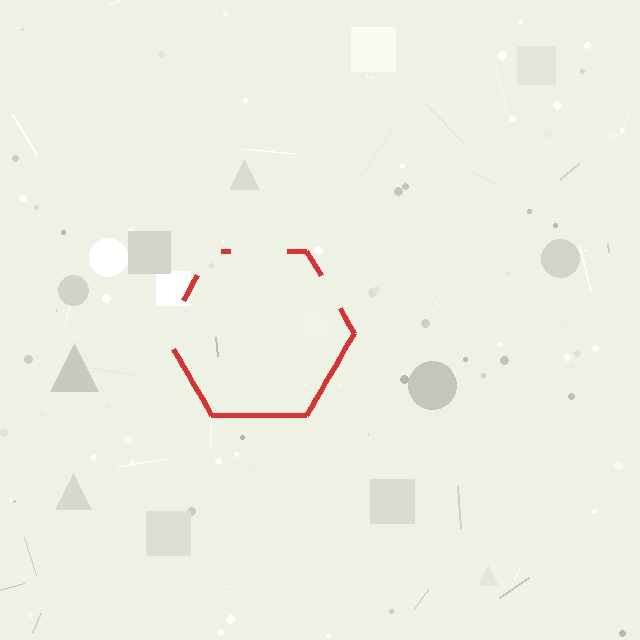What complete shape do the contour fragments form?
The contour fragments form a hexagon.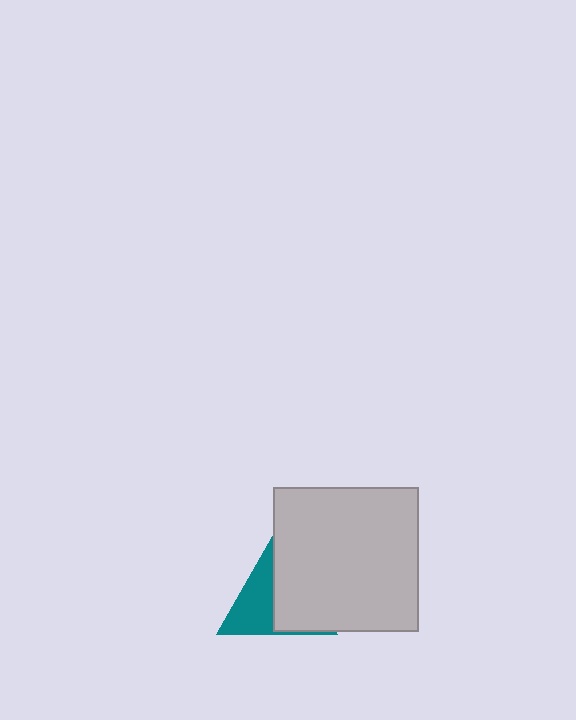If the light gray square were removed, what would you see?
You would see the complete teal triangle.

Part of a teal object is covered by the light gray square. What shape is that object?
It is a triangle.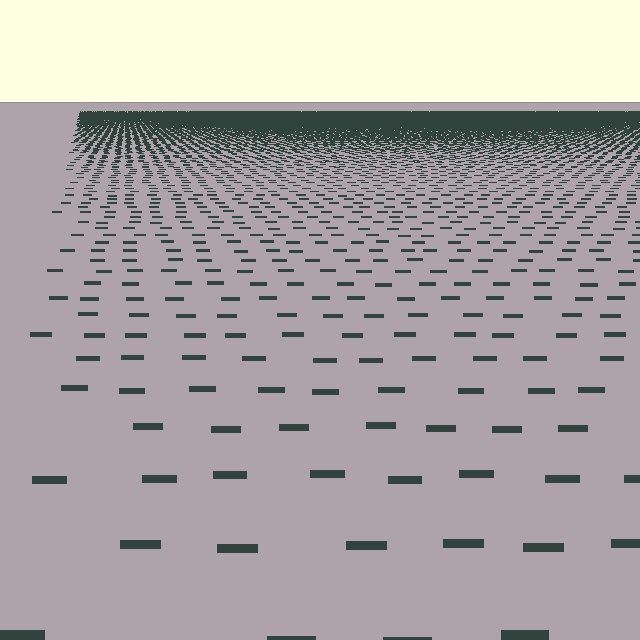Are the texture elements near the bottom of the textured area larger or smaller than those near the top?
Larger. Near the bottom, elements are closer to the viewer and appear at a bigger on-screen size.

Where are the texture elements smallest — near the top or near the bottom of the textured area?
Near the top.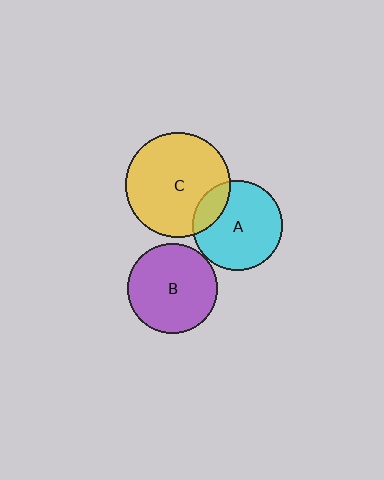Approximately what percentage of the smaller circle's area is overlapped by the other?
Approximately 20%.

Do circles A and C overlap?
Yes.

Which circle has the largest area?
Circle C (yellow).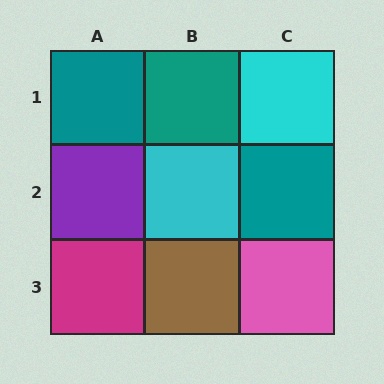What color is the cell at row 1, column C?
Cyan.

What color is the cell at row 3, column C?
Pink.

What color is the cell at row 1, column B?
Teal.